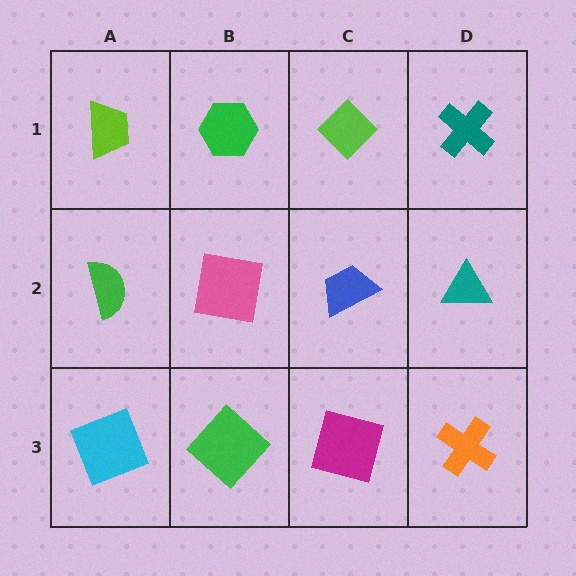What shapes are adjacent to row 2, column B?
A green hexagon (row 1, column B), a green diamond (row 3, column B), a green semicircle (row 2, column A), a blue trapezoid (row 2, column C).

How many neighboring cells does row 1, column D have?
2.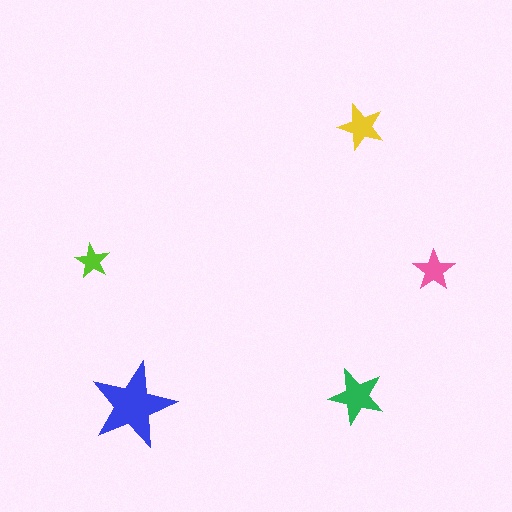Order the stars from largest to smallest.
the blue one, the green one, the yellow one, the pink one, the lime one.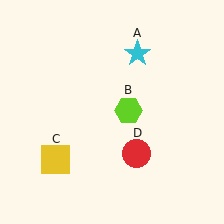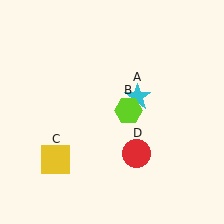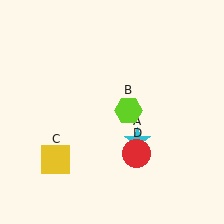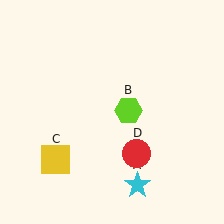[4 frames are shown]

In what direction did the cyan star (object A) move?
The cyan star (object A) moved down.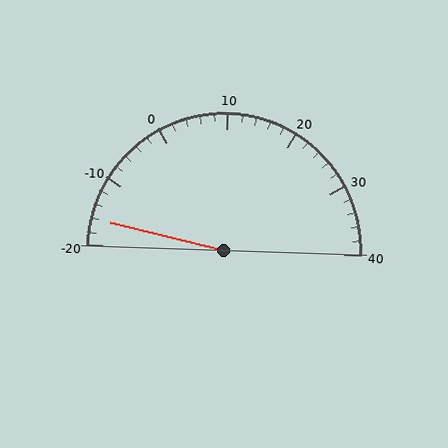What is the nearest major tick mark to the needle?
The nearest major tick mark is -20.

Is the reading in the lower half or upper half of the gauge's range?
The reading is in the lower half of the range (-20 to 40).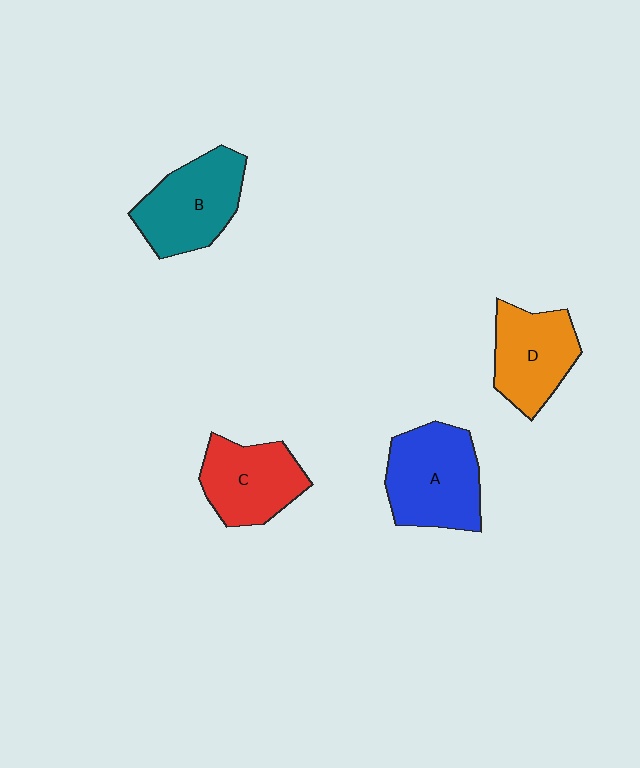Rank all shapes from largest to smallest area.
From largest to smallest: A (blue), B (teal), D (orange), C (red).